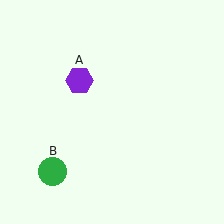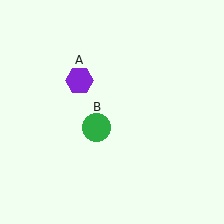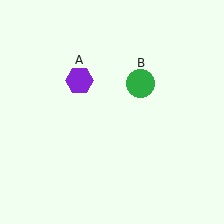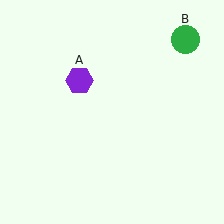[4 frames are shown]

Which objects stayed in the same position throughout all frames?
Purple hexagon (object A) remained stationary.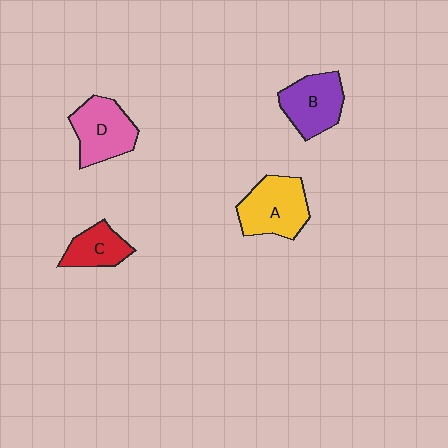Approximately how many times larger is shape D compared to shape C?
Approximately 1.5 times.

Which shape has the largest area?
Shape A (yellow).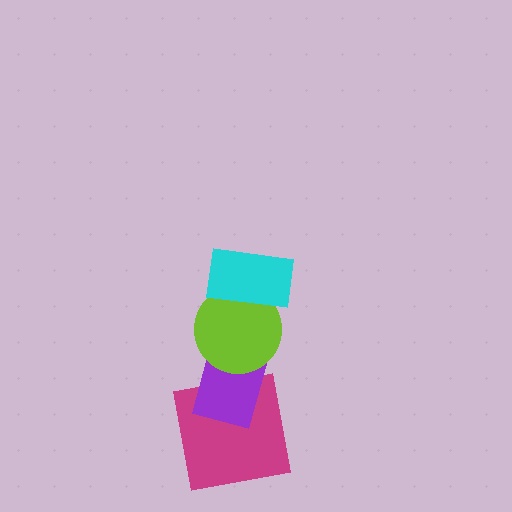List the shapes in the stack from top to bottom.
From top to bottom: the cyan rectangle, the lime circle, the purple rectangle, the magenta square.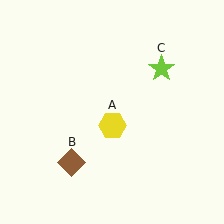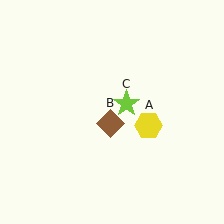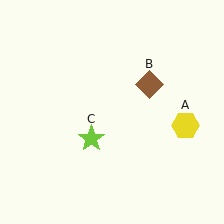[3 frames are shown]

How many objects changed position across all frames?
3 objects changed position: yellow hexagon (object A), brown diamond (object B), lime star (object C).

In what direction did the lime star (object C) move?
The lime star (object C) moved down and to the left.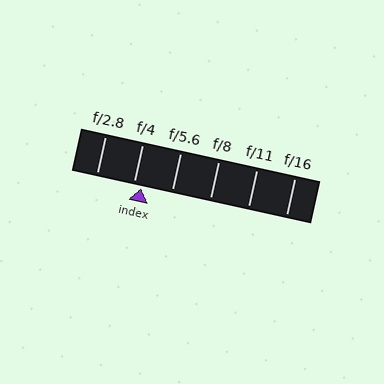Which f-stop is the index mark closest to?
The index mark is closest to f/4.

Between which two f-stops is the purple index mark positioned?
The index mark is between f/4 and f/5.6.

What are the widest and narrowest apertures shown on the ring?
The widest aperture shown is f/2.8 and the narrowest is f/16.